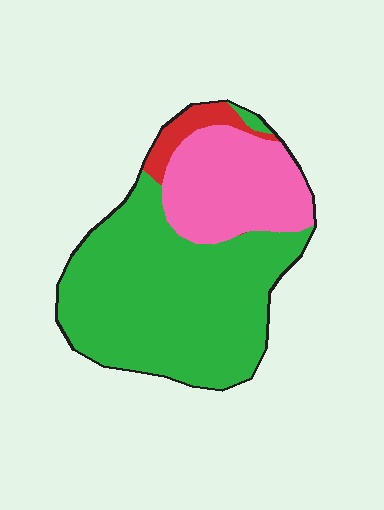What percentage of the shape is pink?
Pink covers roughly 30% of the shape.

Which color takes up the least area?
Red, at roughly 5%.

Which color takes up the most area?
Green, at roughly 65%.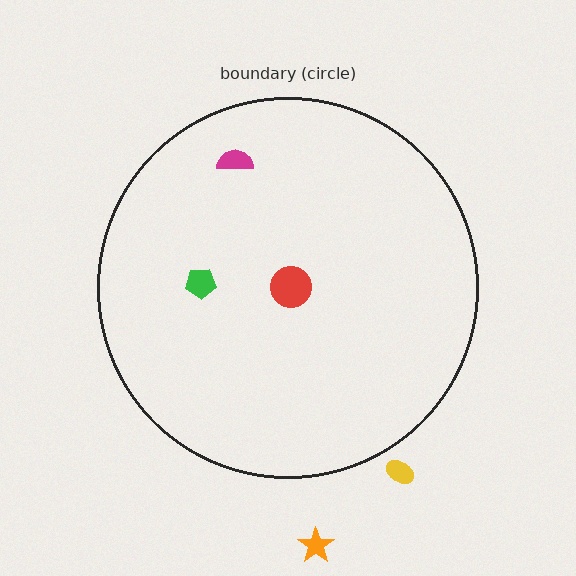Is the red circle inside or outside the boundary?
Inside.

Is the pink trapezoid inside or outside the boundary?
Inside.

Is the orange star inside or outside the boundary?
Outside.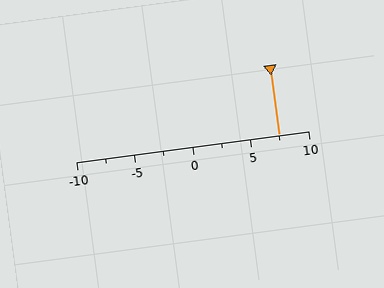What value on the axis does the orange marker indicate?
The marker indicates approximately 7.5.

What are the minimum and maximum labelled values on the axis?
The axis runs from -10 to 10.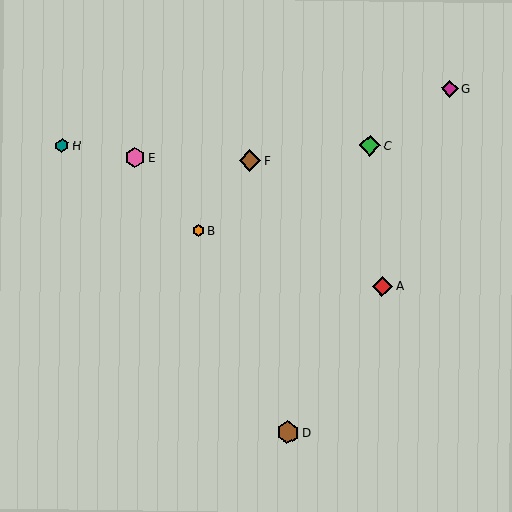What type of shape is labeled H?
Shape H is a teal hexagon.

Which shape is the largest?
The brown hexagon (labeled D) is the largest.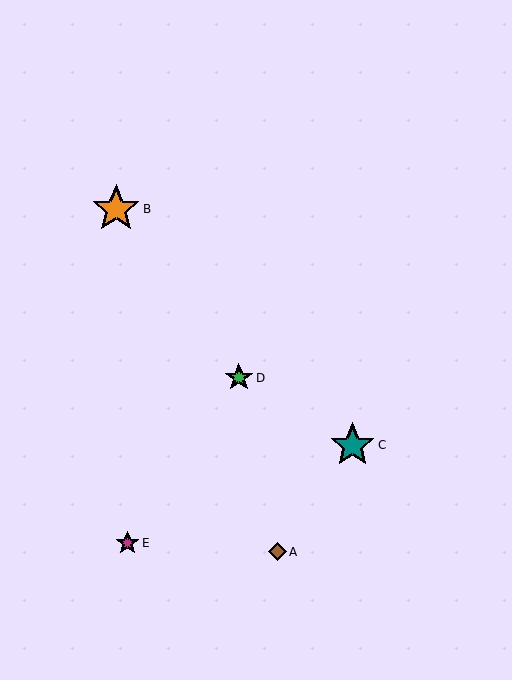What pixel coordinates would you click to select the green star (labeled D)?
Click at (239, 378) to select the green star D.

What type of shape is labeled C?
Shape C is a teal star.